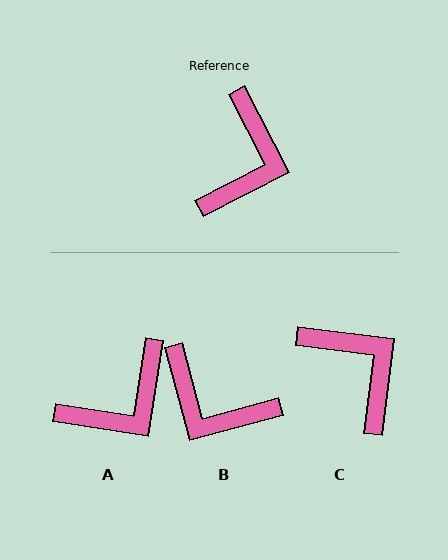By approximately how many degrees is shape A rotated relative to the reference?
Approximately 36 degrees clockwise.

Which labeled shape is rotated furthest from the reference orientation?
B, about 102 degrees away.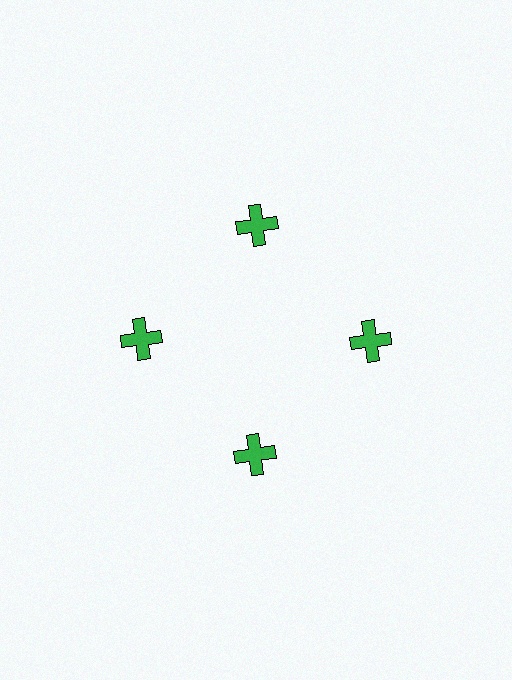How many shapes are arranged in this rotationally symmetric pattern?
There are 4 shapes, arranged in 4 groups of 1.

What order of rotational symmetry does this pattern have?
This pattern has 4-fold rotational symmetry.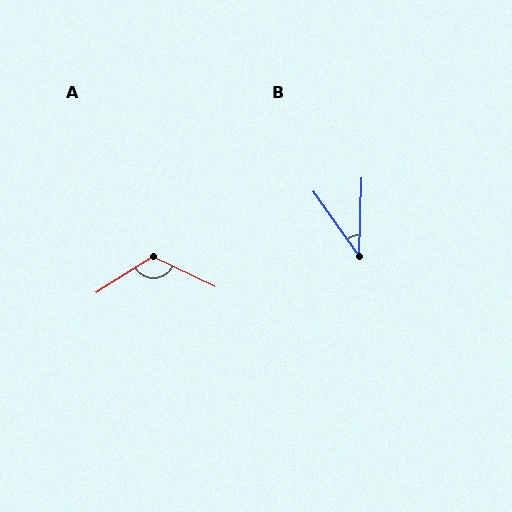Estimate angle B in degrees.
Approximately 37 degrees.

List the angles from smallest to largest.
B (37°), A (122°).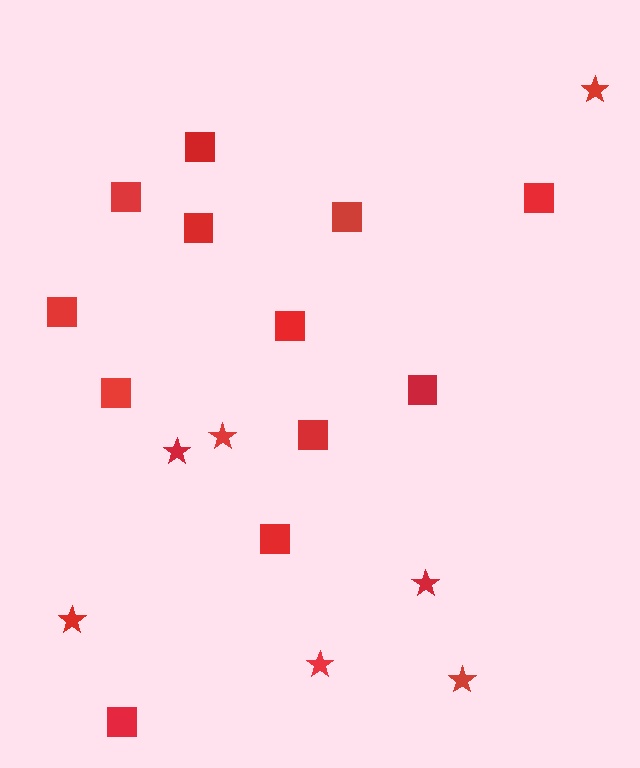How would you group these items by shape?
There are 2 groups: one group of squares (12) and one group of stars (7).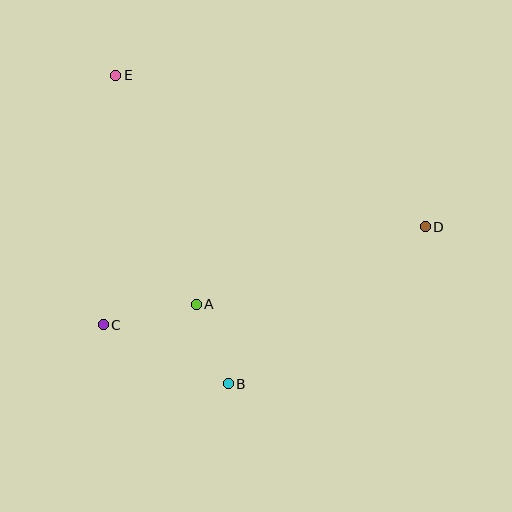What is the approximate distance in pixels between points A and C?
The distance between A and C is approximately 95 pixels.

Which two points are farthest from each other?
Points D and E are farthest from each other.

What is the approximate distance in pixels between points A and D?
The distance between A and D is approximately 242 pixels.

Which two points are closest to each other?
Points A and B are closest to each other.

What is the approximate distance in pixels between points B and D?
The distance between B and D is approximately 252 pixels.